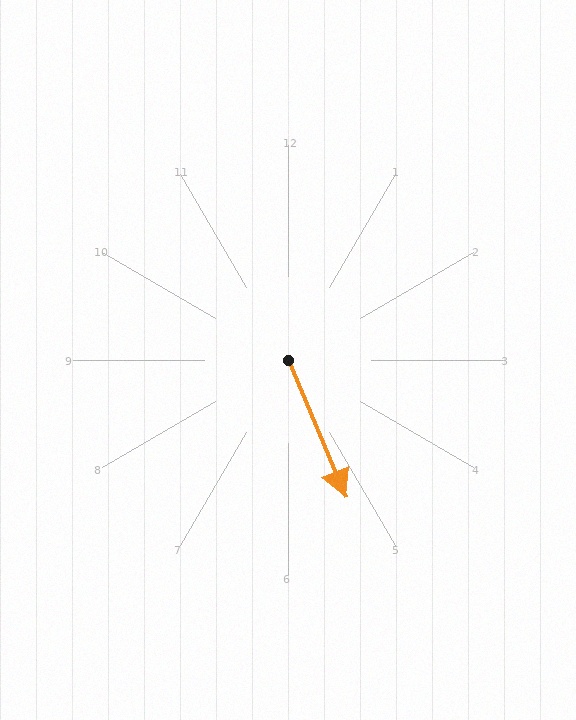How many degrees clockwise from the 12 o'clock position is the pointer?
Approximately 157 degrees.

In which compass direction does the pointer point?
Southeast.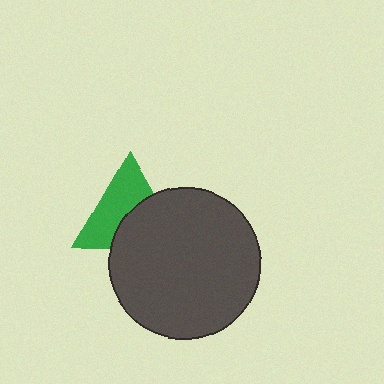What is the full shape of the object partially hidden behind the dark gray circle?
The partially hidden object is a green triangle.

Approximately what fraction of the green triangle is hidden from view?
Roughly 45% of the green triangle is hidden behind the dark gray circle.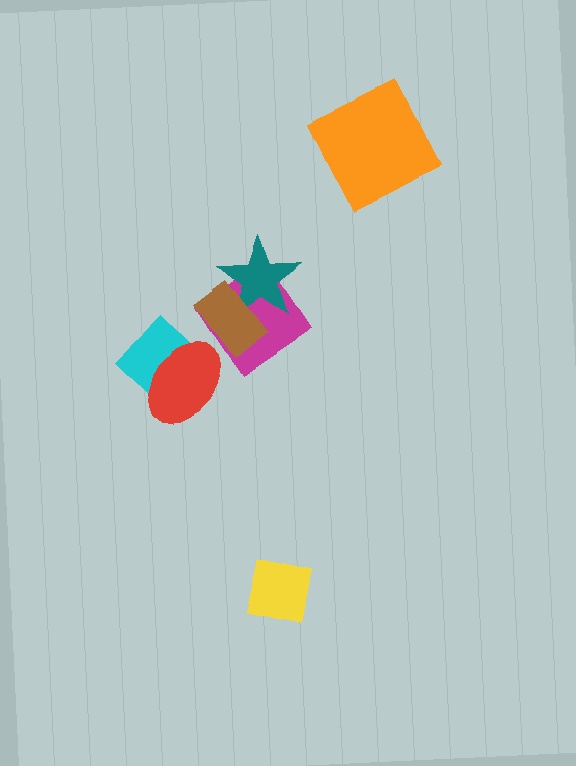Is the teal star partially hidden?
Yes, it is partially covered by another shape.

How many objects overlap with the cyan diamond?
1 object overlaps with the cyan diamond.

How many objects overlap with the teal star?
2 objects overlap with the teal star.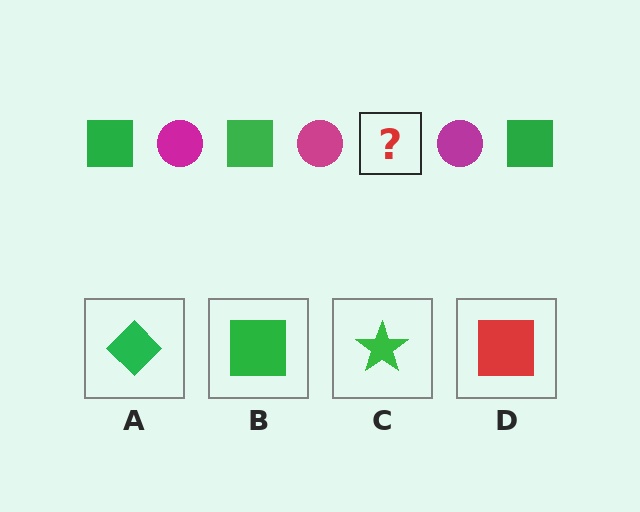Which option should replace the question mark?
Option B.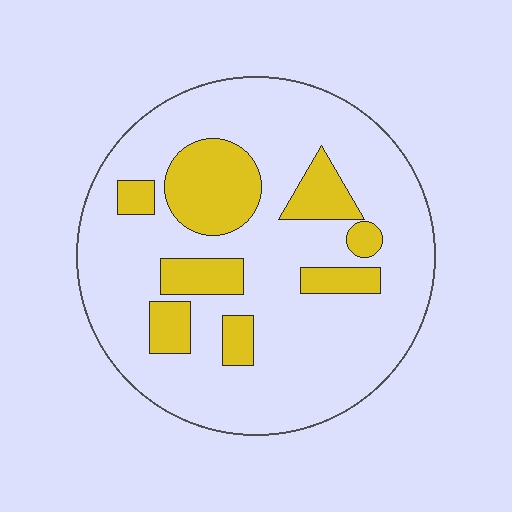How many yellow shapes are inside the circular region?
8.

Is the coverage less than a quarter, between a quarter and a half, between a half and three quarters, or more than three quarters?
Less than a quarter.